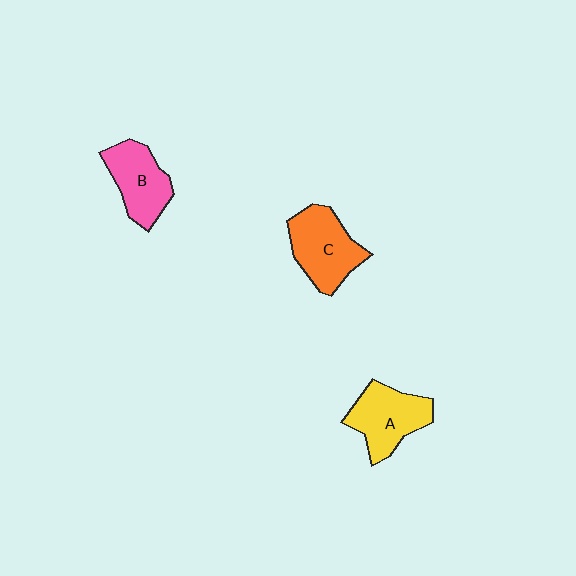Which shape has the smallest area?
Shape B (pink).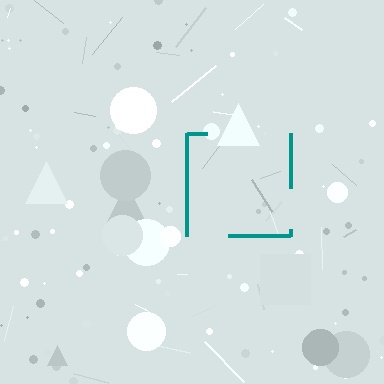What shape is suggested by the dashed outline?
The dashed outline suggests a square.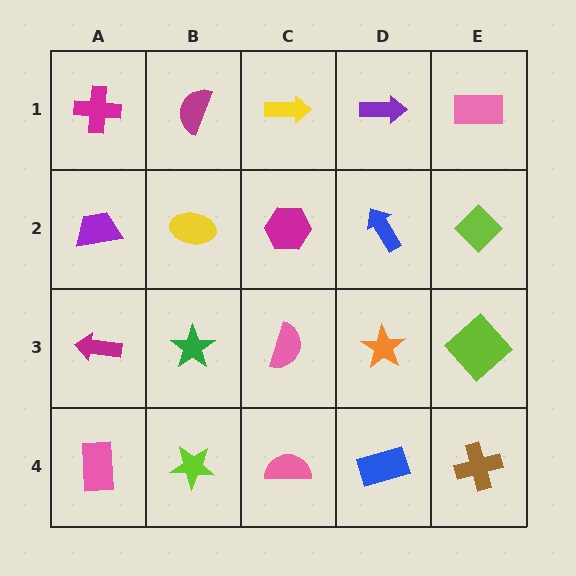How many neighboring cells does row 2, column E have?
3.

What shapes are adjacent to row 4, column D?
An orange star (row 3, column D), a pink semicircle (row 4, column C), a brown cross (row 4, column E).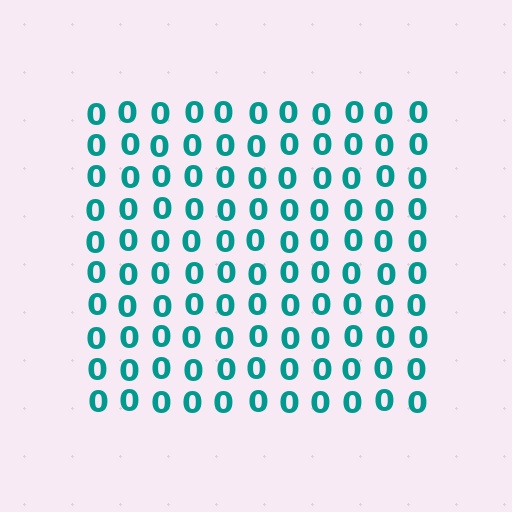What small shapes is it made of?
It is made of small digit 0's.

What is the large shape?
The large shape is a square.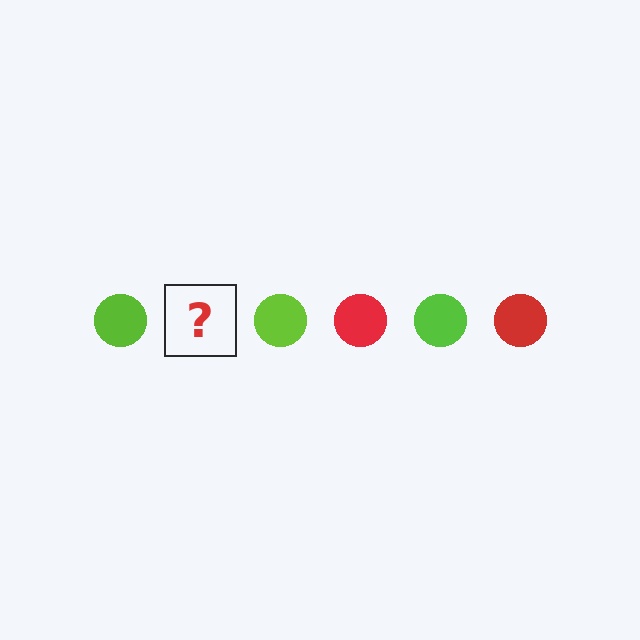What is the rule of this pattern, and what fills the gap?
The rule is that the pattern cycles through lime, red circles. The gap should be filled with a red circle.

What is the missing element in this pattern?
The missing element is a red circle.